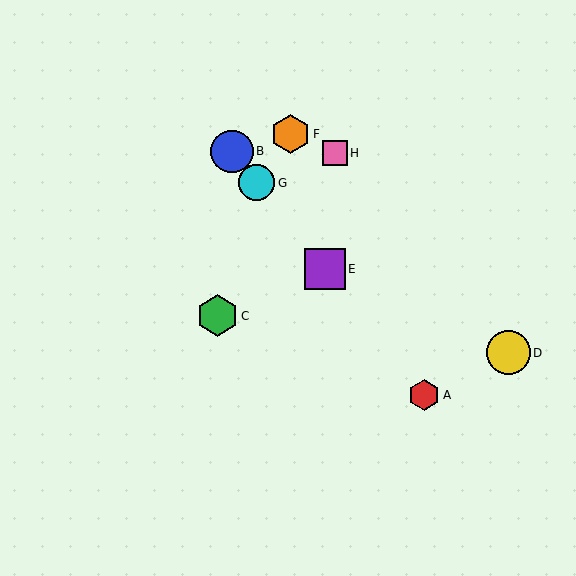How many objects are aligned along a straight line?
4 objects (A, B, E, G) are aligned along a straight line.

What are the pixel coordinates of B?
Object B is at (232, 151).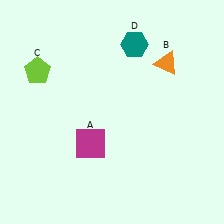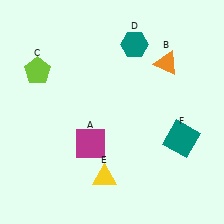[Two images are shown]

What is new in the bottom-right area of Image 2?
A teal square (F) was added in the bottom-right area of Image 2.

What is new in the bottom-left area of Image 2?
A yellow triangle (E) was added in the bottom-left area of Image 2.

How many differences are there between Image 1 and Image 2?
There are 2 differences between the two images.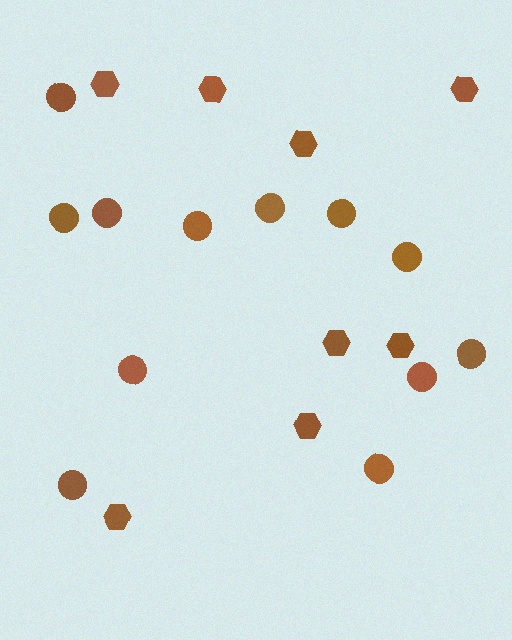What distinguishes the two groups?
There are 2 groups: one group of circles (12) and one group of hexagons (8).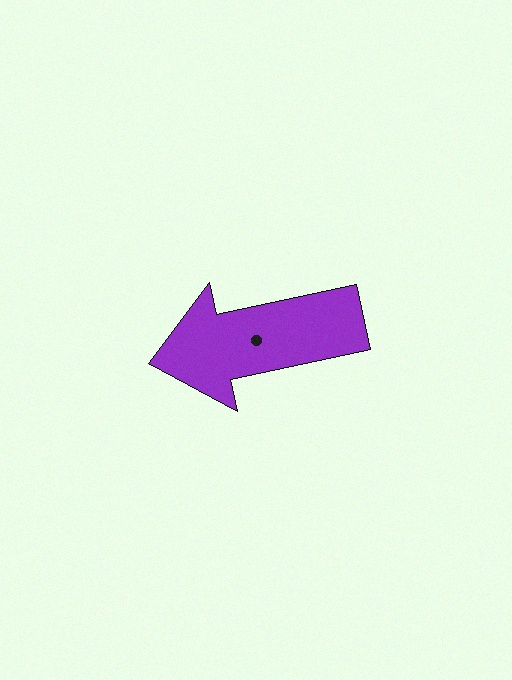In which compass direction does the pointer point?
West.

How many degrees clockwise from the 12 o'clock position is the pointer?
Approximately 258 degrees.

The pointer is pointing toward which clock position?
Roughly 9 o'clock.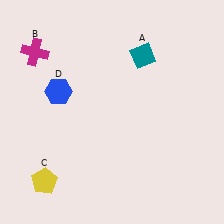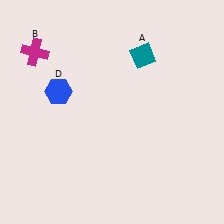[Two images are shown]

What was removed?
The yellow pentagon (C) was removed in Image 2.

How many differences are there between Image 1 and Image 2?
There is 1 difference between the two images.